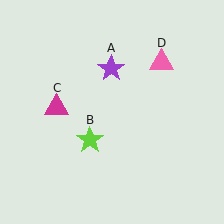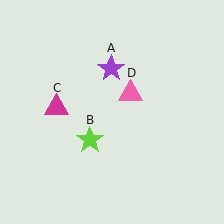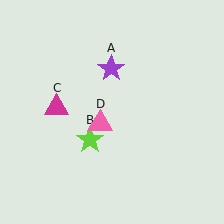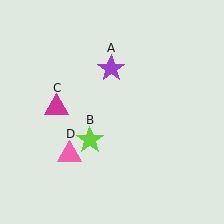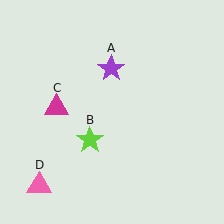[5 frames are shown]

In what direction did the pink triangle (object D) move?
The pink triangle (object D) moved down and to the left.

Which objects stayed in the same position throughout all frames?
Purple star (object A) and lime star (object B) and magenta triangle (object C) remained stationary.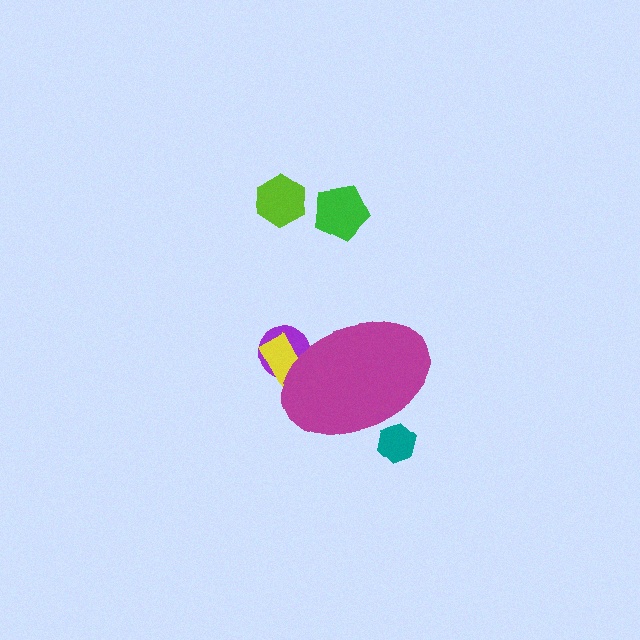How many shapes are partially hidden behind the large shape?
3 shapes are partially hidden.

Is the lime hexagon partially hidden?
No, the lime hexagon is fully visible.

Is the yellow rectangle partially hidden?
Yes, the yellow rectangle is partially hidden behind the magenta ellipse.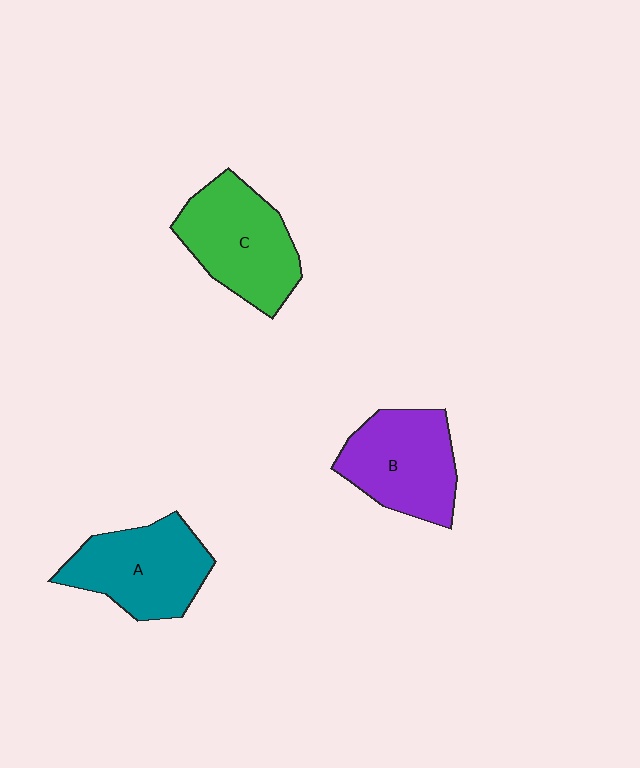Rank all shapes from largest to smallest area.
From largest to smallest: C (green), A (teal), B (purple).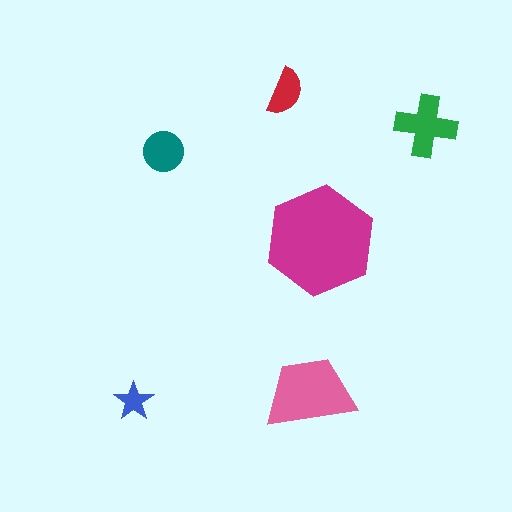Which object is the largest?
The magenta hexagon.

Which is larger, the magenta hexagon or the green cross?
The magenta hexagon.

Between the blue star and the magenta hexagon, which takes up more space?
The magenta hexagon.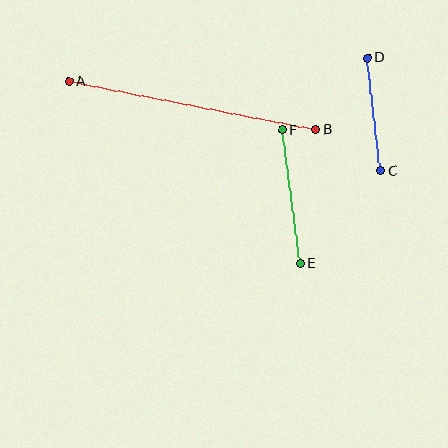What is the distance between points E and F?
The distance is approximately 135 pixels.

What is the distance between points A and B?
The distance is approximately 252 pixels.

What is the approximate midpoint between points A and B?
The midpoint is at approximately (192, 105) pixels.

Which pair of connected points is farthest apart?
Points A and B are farthest apart.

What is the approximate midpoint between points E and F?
The midpoint is at approximately (291, 197) pixels.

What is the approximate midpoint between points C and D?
The midpoint is at approximately (374, 114) pixels.